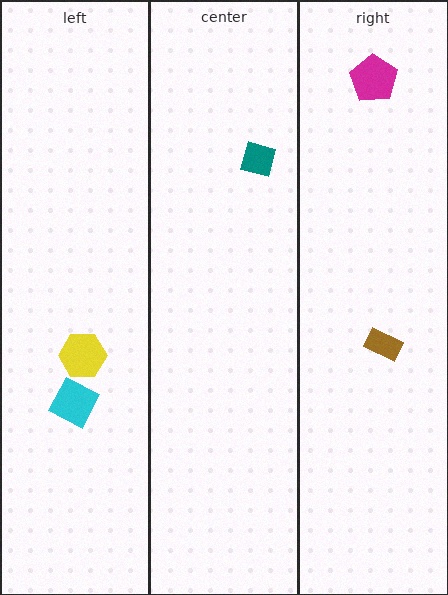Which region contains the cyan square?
The left region.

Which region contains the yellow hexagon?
The left region.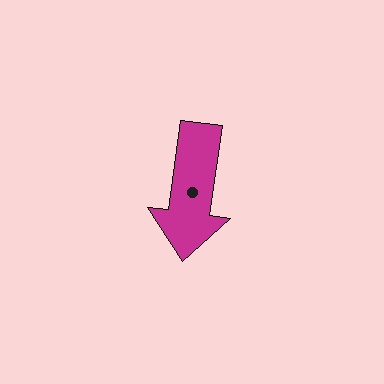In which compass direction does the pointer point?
South.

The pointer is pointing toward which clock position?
Roughly 6 o'clock.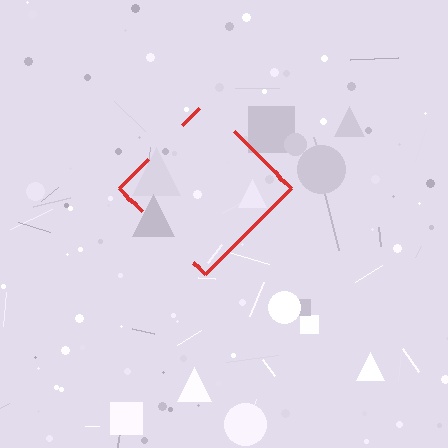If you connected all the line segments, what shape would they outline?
They would outline a diamond.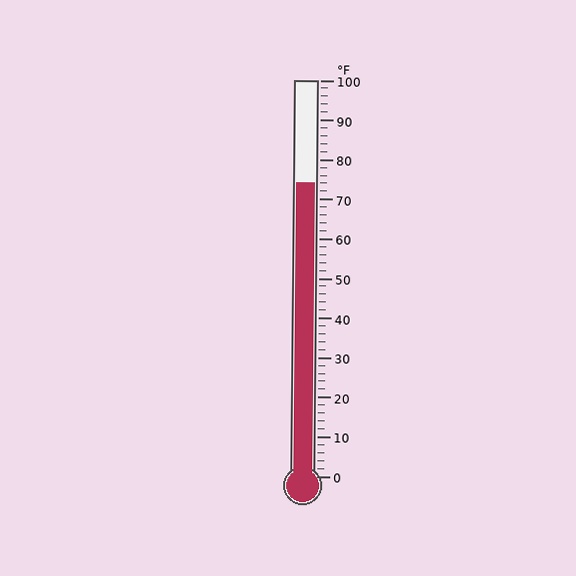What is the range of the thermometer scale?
The thermometer scale ranges from 0°F to 100°F.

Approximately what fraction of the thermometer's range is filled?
The thermometer is filled to approximately 75% of its range.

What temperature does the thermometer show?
The thermometer shows approximately 74°F.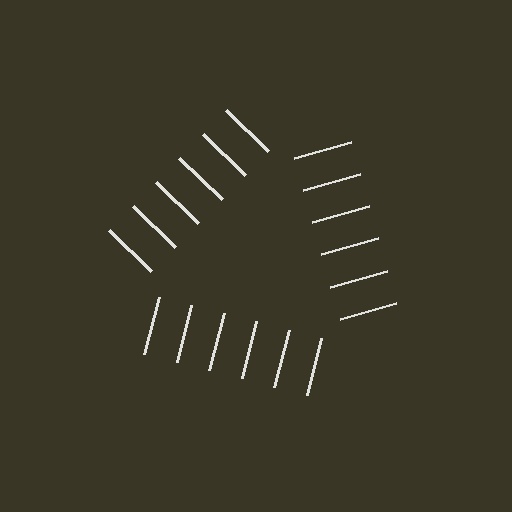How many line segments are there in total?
18 — 6 along each of the 3 edges.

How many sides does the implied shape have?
3 sides — the line-ends trace a triangle.